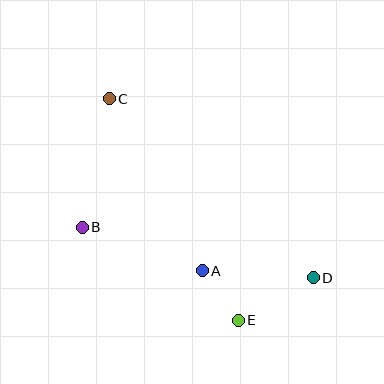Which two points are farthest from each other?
Points C and D are farthest from each other.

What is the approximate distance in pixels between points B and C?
The distance between B and C is approximately 131 pixels.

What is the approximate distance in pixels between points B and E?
The distance between B and E is approximately 182 pixels.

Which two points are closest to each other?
Points A and E are closest to each other.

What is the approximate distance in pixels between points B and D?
The distance between B and D is approximately 236 pixels.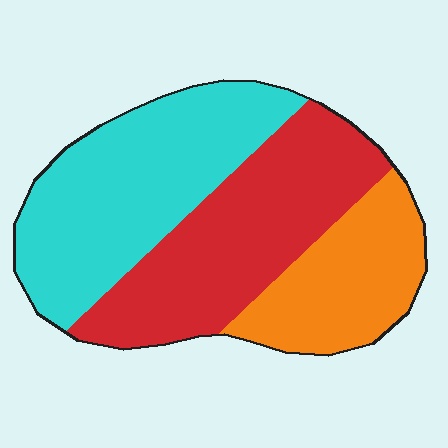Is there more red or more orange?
Red.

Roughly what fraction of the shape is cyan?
Cyan covers roughly 40% of the shape.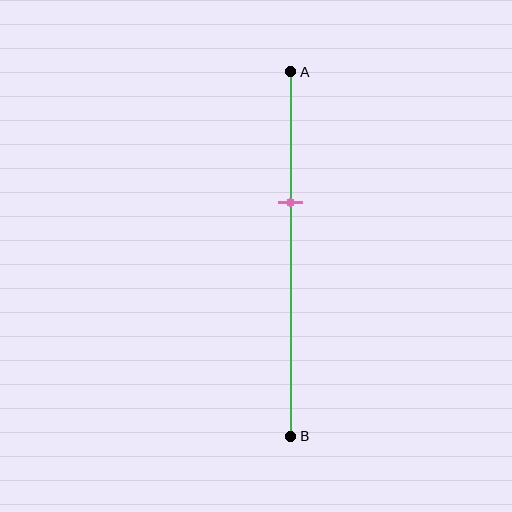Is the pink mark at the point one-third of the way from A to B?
Yes, the mark is approximately at the one-third point.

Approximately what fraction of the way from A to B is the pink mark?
The pink mark is approximately 35% of the way from A to B.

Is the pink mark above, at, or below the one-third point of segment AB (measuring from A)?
The pink mark is approximately at the one-third point of segment AB.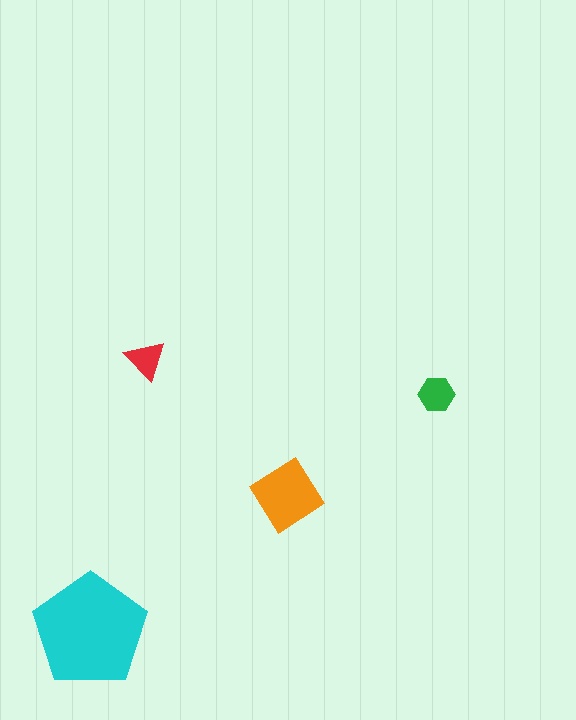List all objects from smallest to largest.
The red triangle, the green hexagon, the orange diamond, the cyan pentagon.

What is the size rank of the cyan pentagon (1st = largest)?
1st.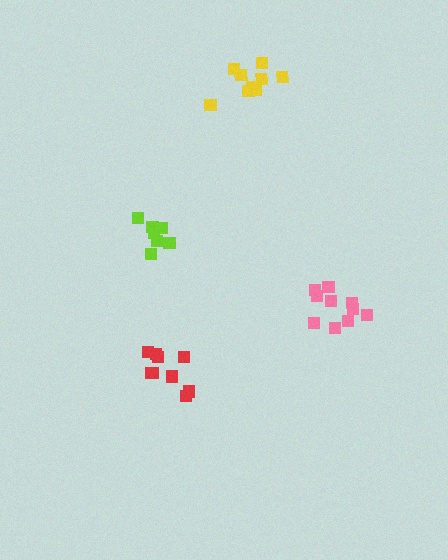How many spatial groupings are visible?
There are 4 spatial groupings.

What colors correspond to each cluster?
The clusters are colored: lime, red, yellow, pink.